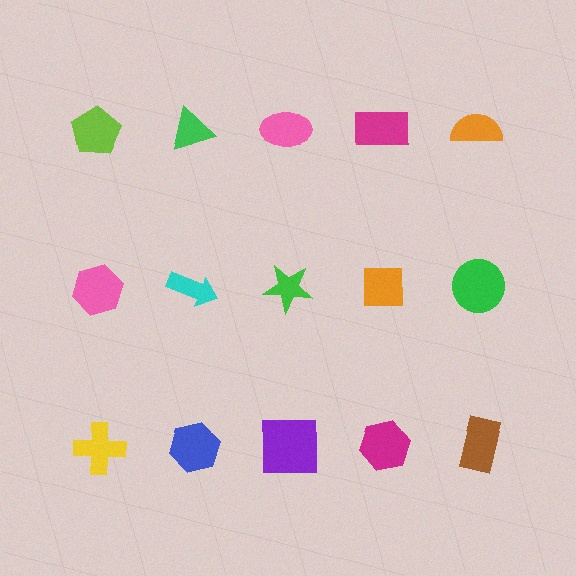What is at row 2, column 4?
An orange square.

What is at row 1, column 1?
A lime pentagon.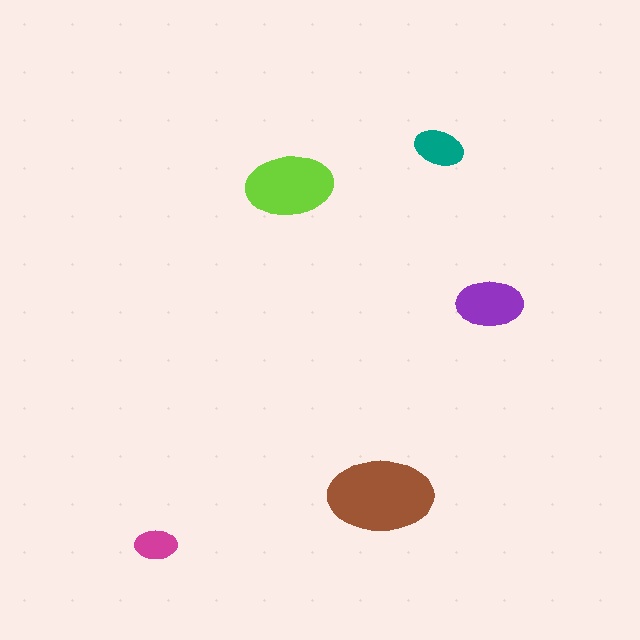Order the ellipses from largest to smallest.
the brown one, the lime one, the purple one, the teal one, the magenta one.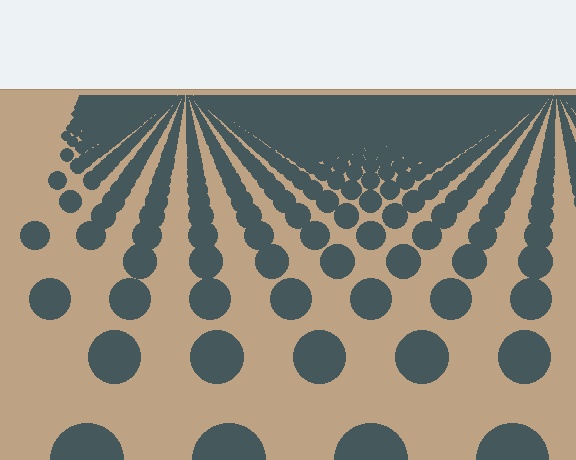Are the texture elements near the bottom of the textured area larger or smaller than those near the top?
Larger. Near the bottom, elements are closer to the viewer and appear at a bigger on-screen size.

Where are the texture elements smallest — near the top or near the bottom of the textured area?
Near the top.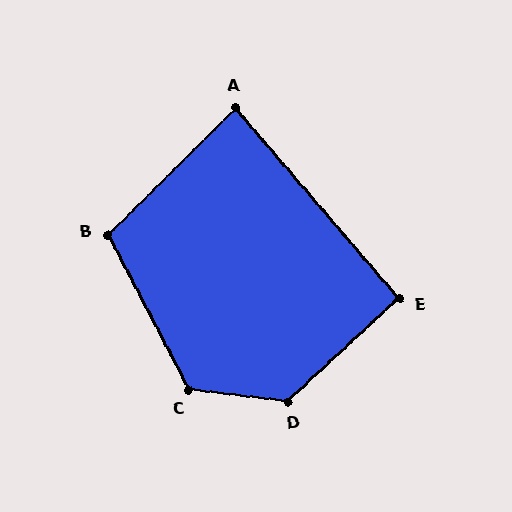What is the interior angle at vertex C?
Approximately 125 degrees (obtuse).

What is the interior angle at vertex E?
Approximately 92 degrees (approximately right).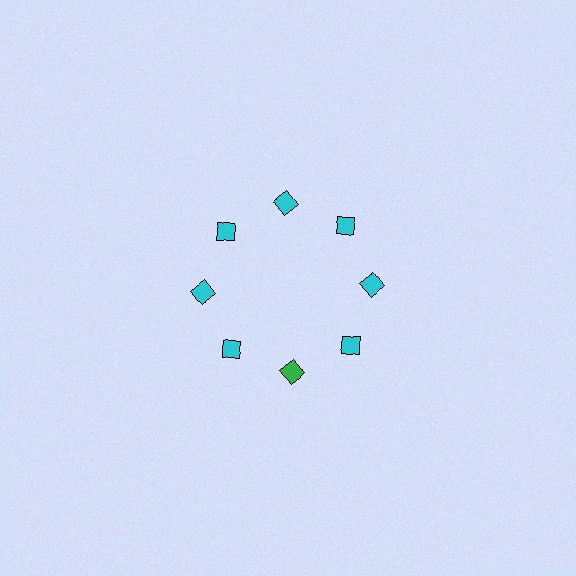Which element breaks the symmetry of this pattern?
The green diamond at roughly the 6 o'clock position breaks the symmetry. All other shapes are cyan diamonds.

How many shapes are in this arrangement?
There are 8 shapes arranged in a ring pattern.